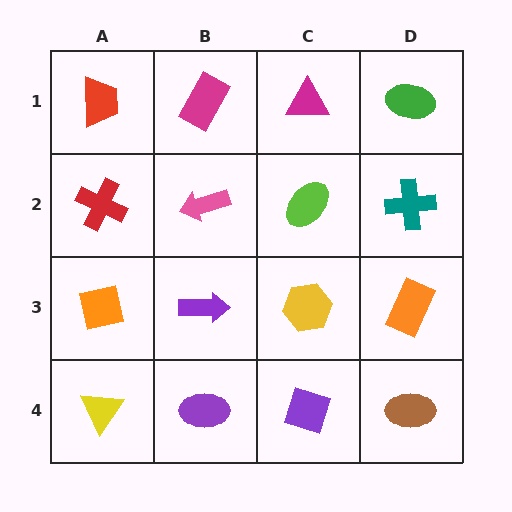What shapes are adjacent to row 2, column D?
A green ellipse (row 1, column D), an orange rectangle (row 3, column D), a lime ellipse (row 2, column C).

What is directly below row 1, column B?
A pink arrow.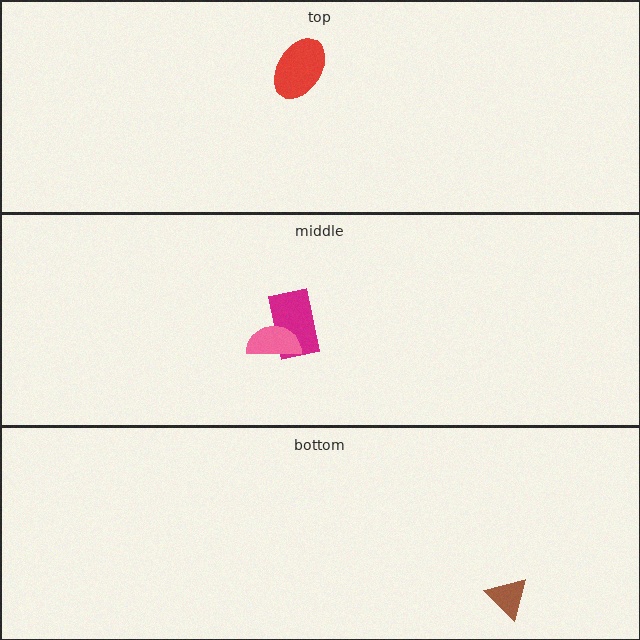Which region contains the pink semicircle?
The middle region.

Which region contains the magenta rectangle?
The middle region.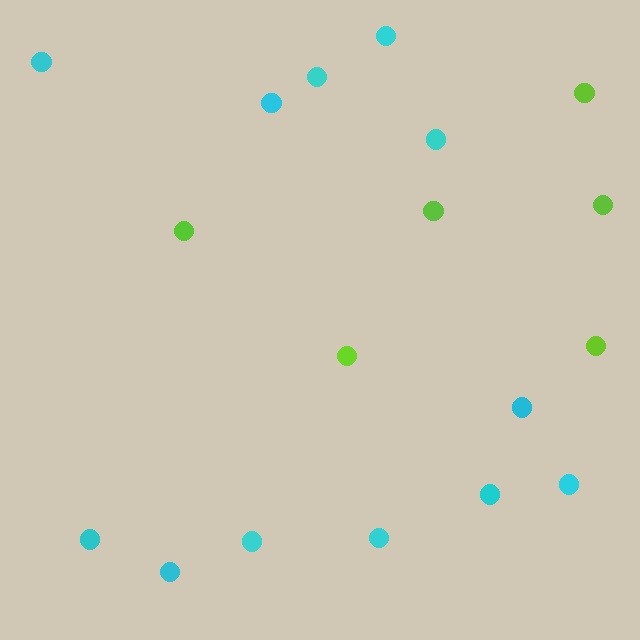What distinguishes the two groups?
There are 2 groups: one group of cyan circles (12) and one group of lime circles (6).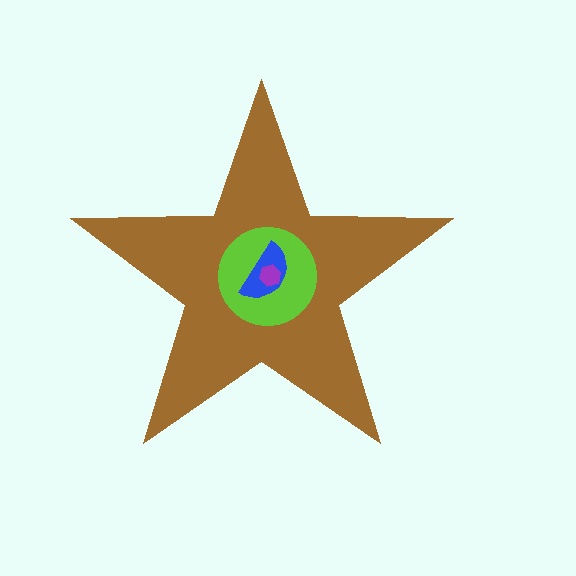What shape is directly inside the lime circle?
The blue semicircle.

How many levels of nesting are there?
4.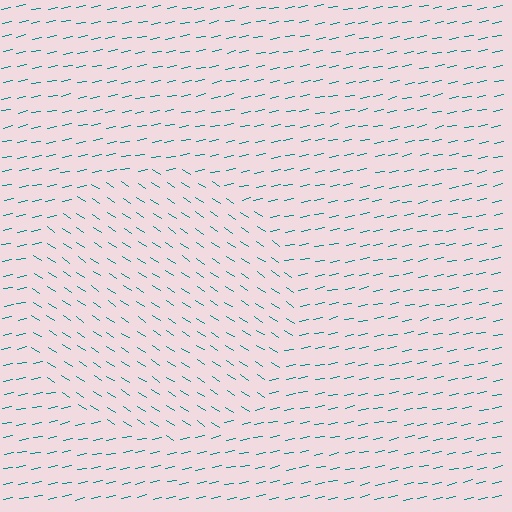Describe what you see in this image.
The image is filled with small teal line segments. A circle region in the image has lines oriented differently from the surrounding lines, creating a visible texture boundary.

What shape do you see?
I see a circle.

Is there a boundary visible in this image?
Yes, there is a texture boundary formed by a change in line orientation.